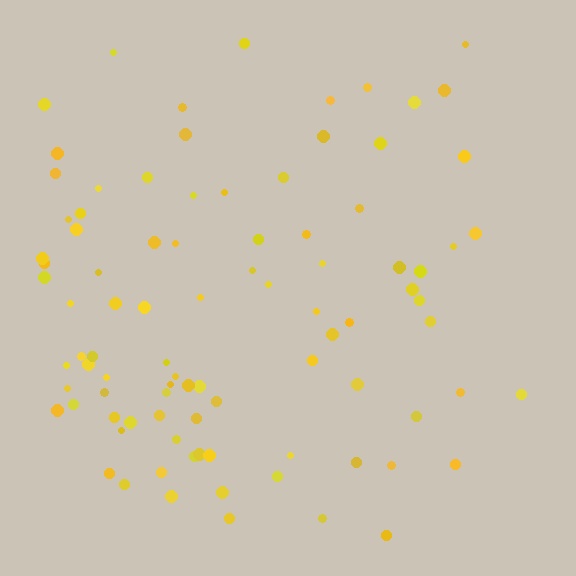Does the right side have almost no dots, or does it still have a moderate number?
Still a moderate number, just noticeably fewer than the left.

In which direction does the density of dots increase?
From right to left, with the left side densest.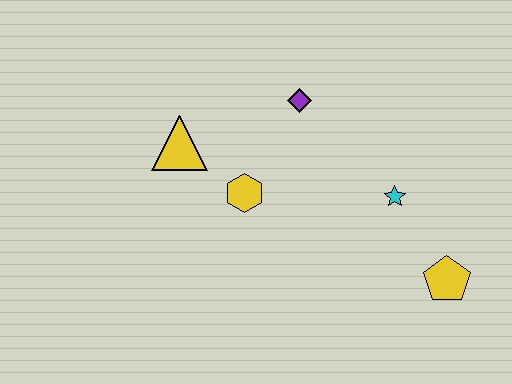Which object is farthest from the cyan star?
The yellow triangle is farthest from the cyan star.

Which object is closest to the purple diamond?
The yellow hexagon is closest to the purple diamond.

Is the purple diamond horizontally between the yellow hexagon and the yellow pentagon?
Yes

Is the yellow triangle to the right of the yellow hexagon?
No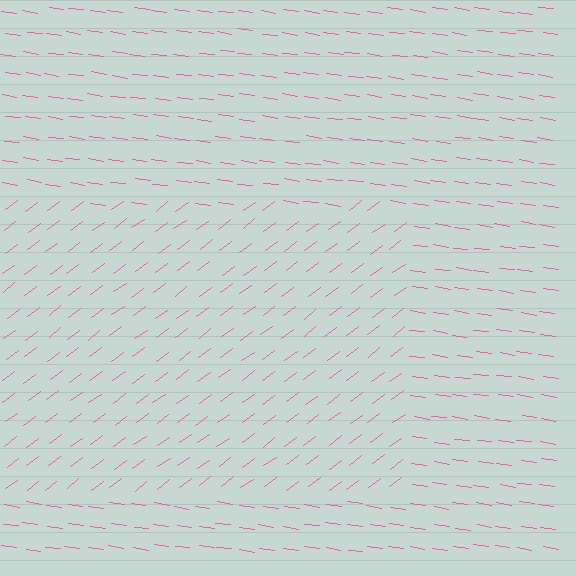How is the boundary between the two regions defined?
The boundary is defined purely by a change in line orientation (approximately 45 degrees difference). All lines are the same color and thickness.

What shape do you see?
I see a rectangle.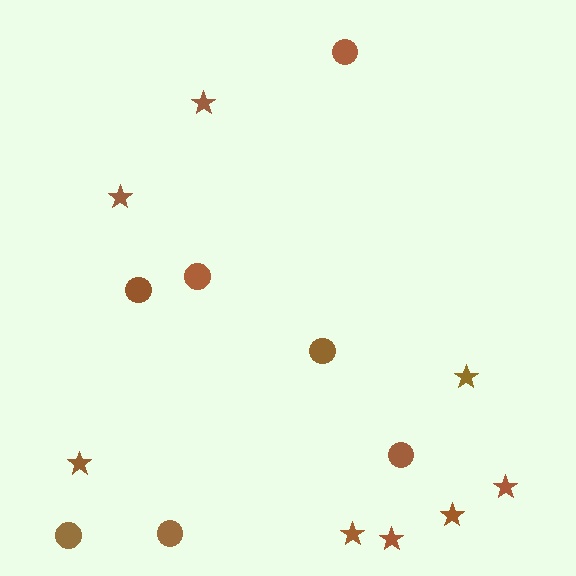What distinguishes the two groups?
There are 2 groups: one group of stars (8) and one group of circles (7).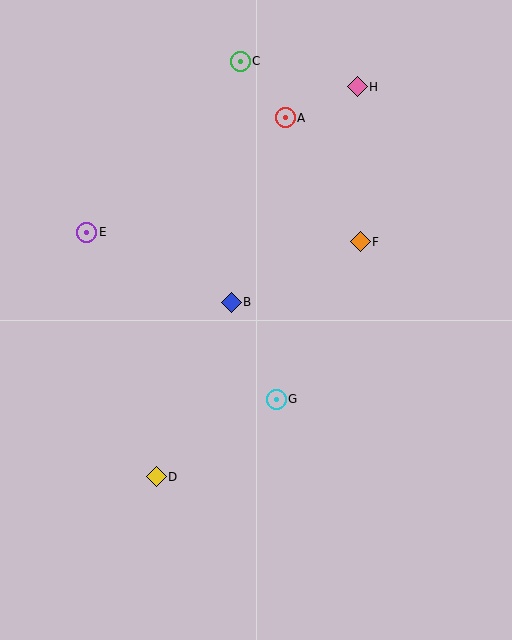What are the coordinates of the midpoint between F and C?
The midpoint between F and C is at (300, 151).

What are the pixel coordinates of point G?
Point G is at (276, 399).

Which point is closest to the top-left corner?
Point C is closest to the top-left corner.